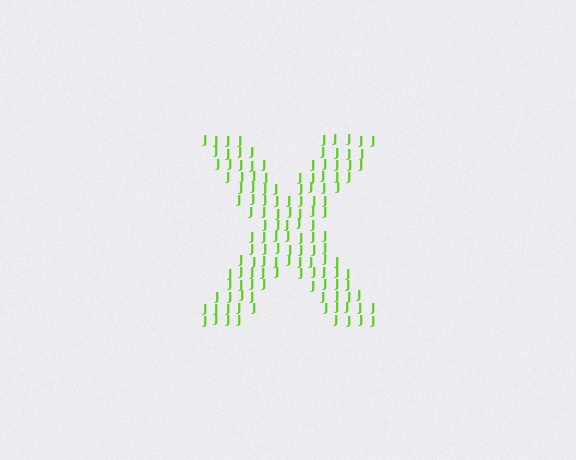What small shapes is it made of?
It is made of small letter J's.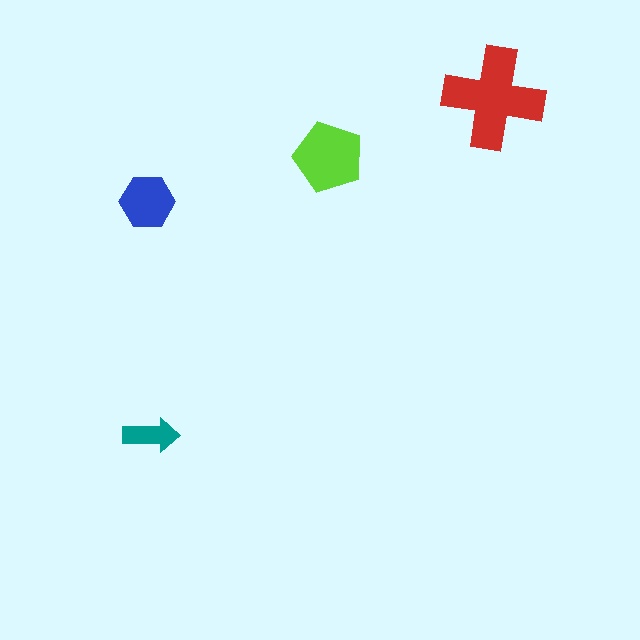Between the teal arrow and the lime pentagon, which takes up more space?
The lime pentagon.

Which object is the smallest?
The teal arrow.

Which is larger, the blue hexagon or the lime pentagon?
The lime pentagon.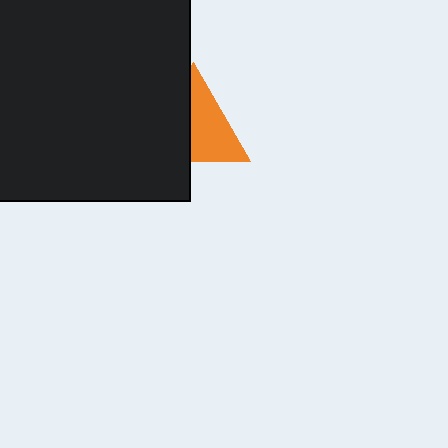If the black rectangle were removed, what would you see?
You would see the complete orange triangle.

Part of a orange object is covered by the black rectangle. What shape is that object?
It is a triangle.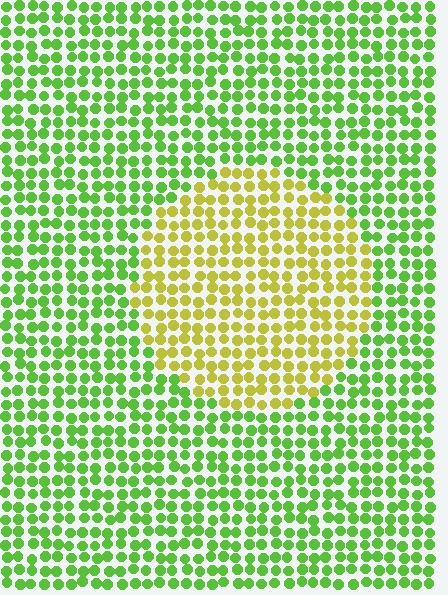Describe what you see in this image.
The image is filled with small lime elements in a uniform arrangement. A circle-shaped region is visible where the elements are tinted to a slightly different hue, forming a subtle color boundary.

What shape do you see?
I see a circle.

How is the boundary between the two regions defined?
The boundary is defined purely by a slight shift in hue (about 44 degrees). Spacing, size, and orientation are identical on both sides.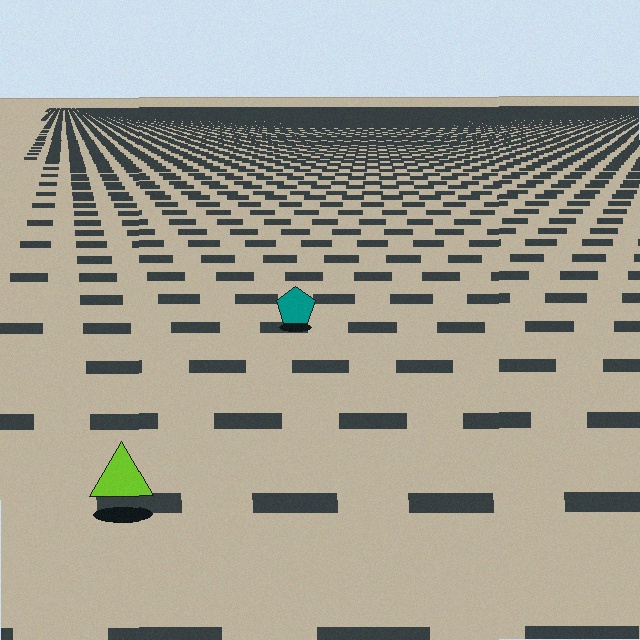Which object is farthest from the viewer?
The teal pentagon is farthest from the viewer. It appears smaller and the ground texture around it is denser.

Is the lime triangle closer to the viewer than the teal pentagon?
Yes. The lime triangle is closer — you can tell from the texture gradient: the ground texture is coarser near it.